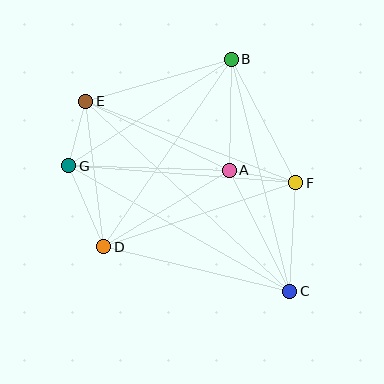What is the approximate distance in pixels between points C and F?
The distance between C and F is approximately 109 pixels.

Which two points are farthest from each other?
Points C and E are farthest from each other.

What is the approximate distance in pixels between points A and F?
The distance between A and F is approximately 68 pixels.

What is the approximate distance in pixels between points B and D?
The distance between B and D is approximately 227 pixels.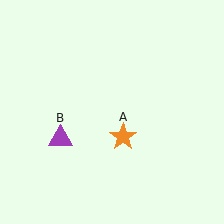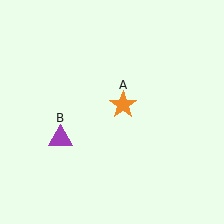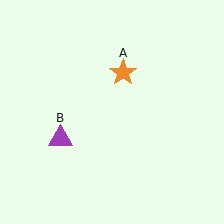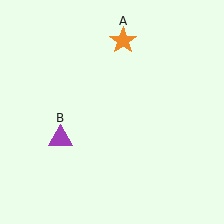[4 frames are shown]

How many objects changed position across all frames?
1 object changed position: orange star (object A).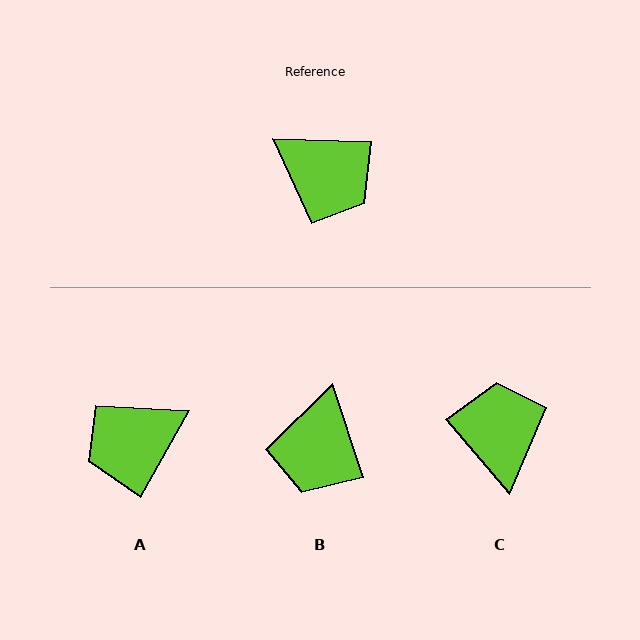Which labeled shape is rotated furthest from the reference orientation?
C, about 132 degrees away.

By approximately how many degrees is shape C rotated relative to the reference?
Approximately 132 degrees counter-clockwise.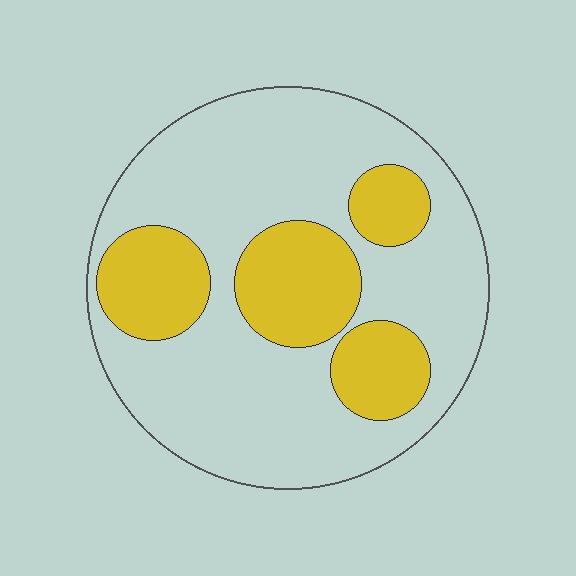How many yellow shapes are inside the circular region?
4.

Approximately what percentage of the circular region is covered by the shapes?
Approximately 30%.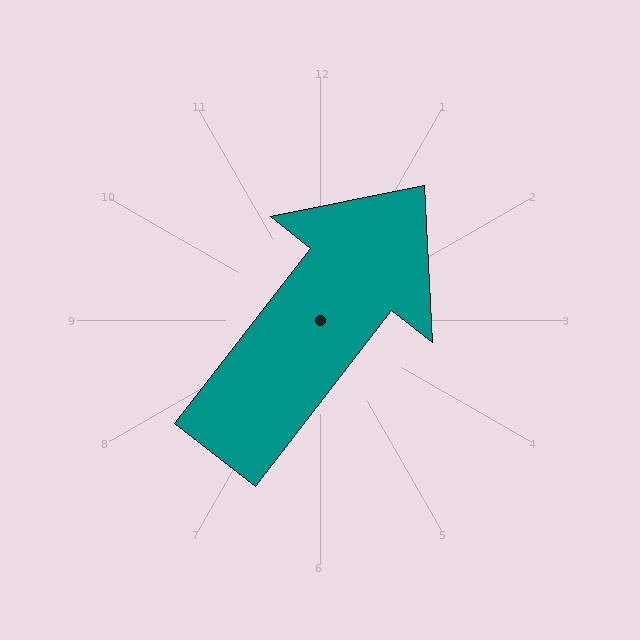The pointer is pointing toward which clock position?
Roughly 1 o'clock.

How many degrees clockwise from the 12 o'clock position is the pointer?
Approximately 38 degrees.